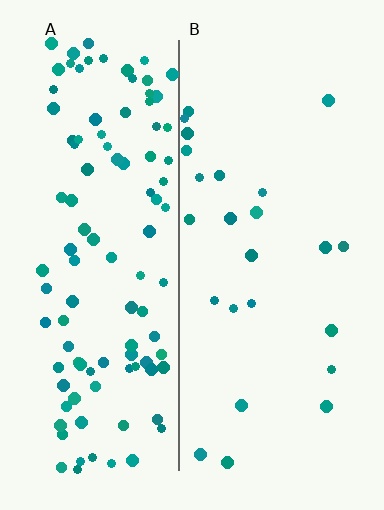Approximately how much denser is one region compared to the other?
Approximately 4.4× — region A over region B.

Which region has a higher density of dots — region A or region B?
A (the left).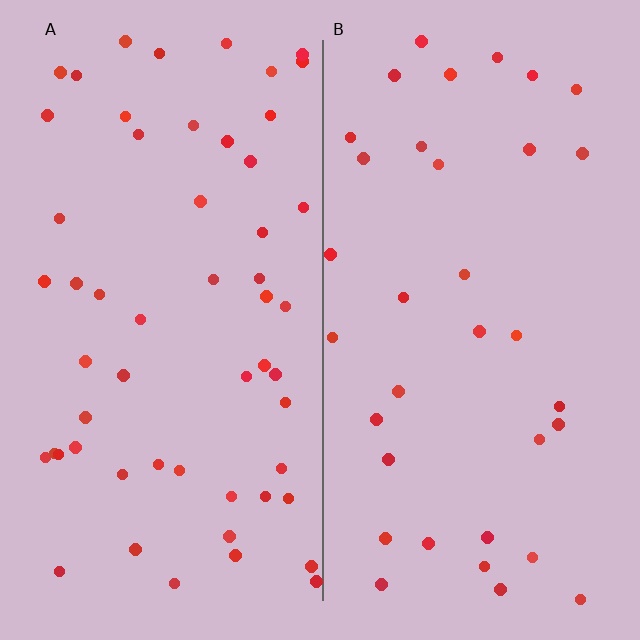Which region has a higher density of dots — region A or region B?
A (the left).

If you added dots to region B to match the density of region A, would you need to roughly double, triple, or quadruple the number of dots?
Approximately double.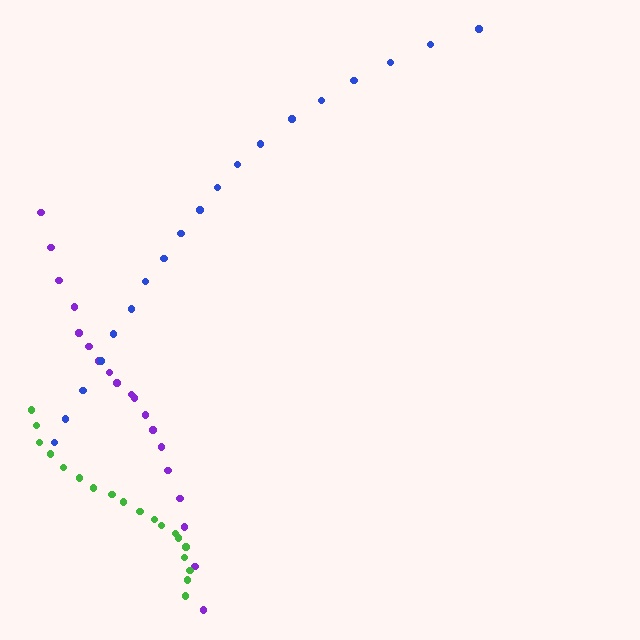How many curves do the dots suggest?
There are 3 distinct paths.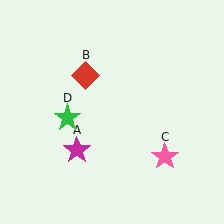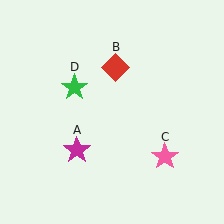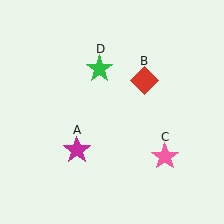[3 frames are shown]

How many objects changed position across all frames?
2 objects changed position: red diamond (object B), green star (object D).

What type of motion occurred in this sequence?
The red diamond (object B), green star (object D) rotated clockwise around the center of the scene.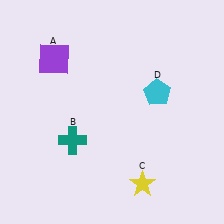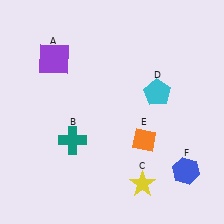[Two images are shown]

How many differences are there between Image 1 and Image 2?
There are 2 differences between the two images.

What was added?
An orange diamond (E), a blue hexagon (F) were added in Image 2.